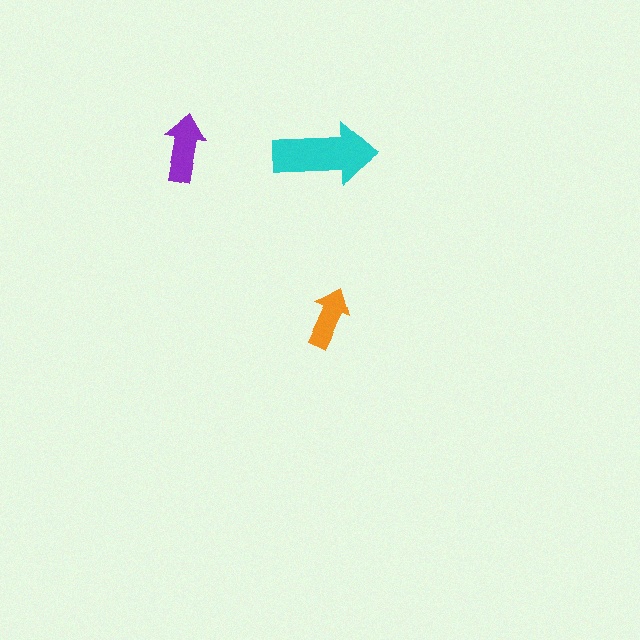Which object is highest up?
The purple arrow is topmost.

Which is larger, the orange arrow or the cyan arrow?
The cyan one.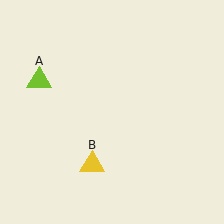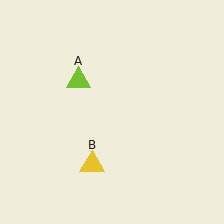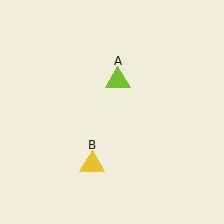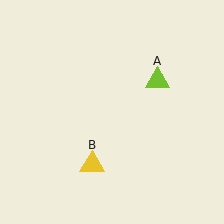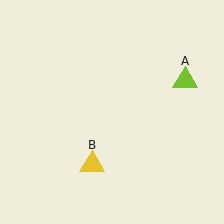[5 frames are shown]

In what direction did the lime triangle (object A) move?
The lime triangle (object A) moved right.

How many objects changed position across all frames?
1 object changed position: lime triangle (object A).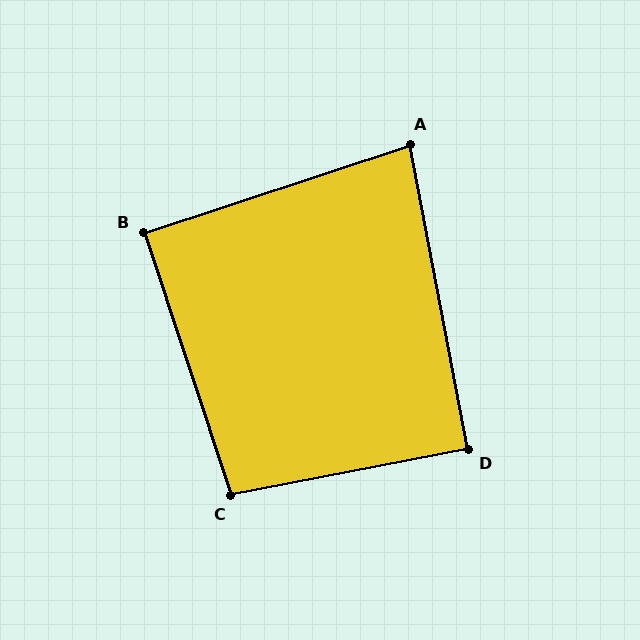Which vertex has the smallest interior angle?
A, at approximately 83 degrees.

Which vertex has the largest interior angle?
C, at approximately 97 degrees.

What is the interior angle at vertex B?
Approximately 90 degrees (approximately right).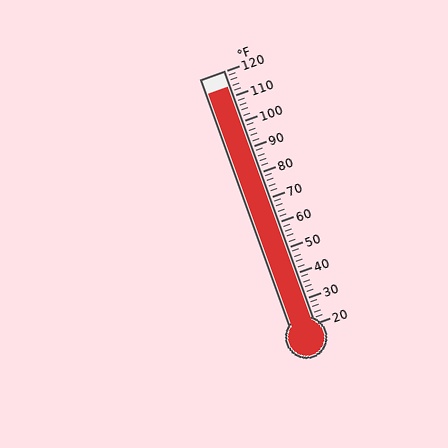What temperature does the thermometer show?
The thermometer shows approximately 114°F.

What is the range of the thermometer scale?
The thermometer scale ranges from 20°F to 120°F.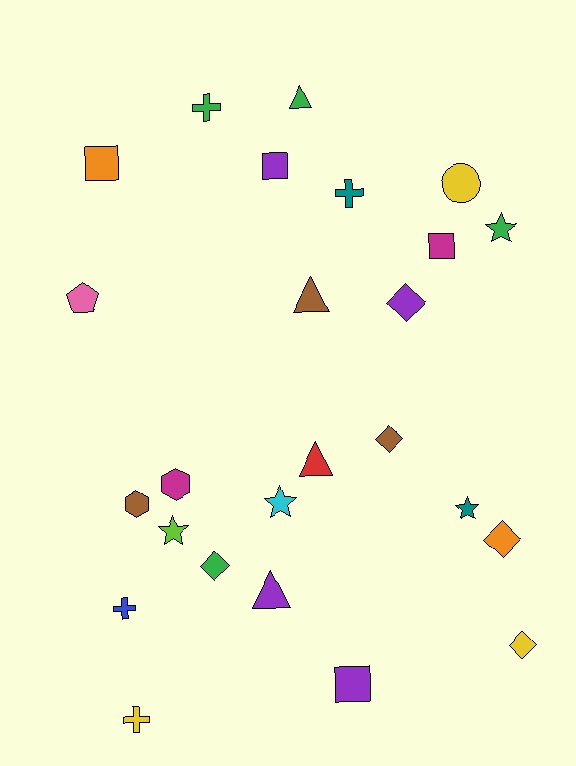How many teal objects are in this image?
There are 2 teal objects.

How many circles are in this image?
There is 1 circle.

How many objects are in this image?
There are 25 objects.